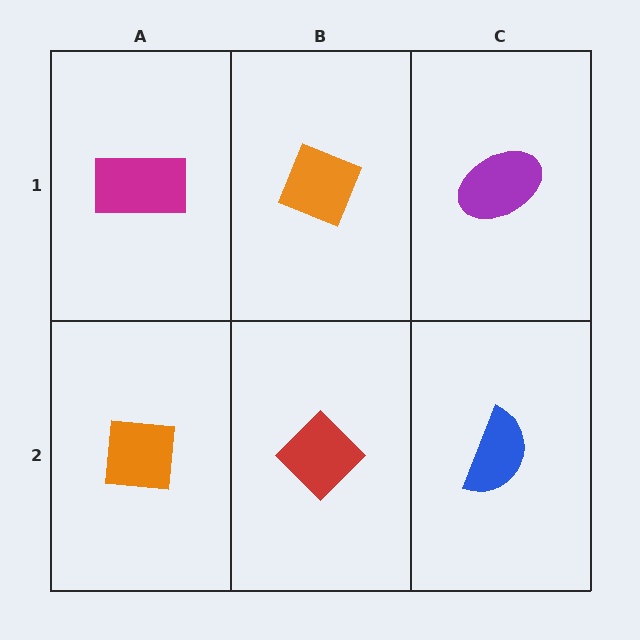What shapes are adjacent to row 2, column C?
A purple ellipse (row 1, column C), a red diamond (row 2, column B).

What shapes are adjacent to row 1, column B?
A red diamond (row 2, column B), a magenta rectangle (row 1, column A), a purple ellipse (row 1, column C).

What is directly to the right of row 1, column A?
An orange diamond.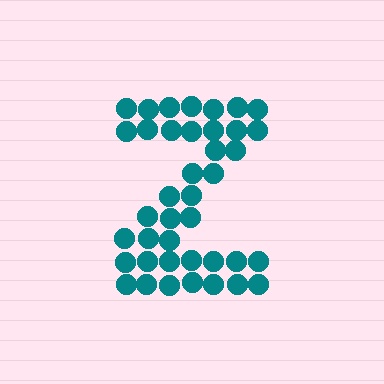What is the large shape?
The large shape is the letter Z.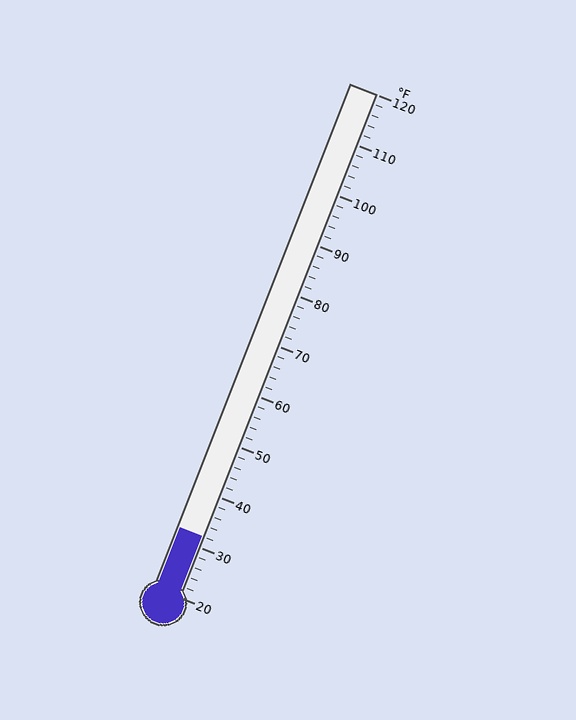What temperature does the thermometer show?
The thermometer shows approximately 32°F.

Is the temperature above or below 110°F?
The temperature is below 110°F.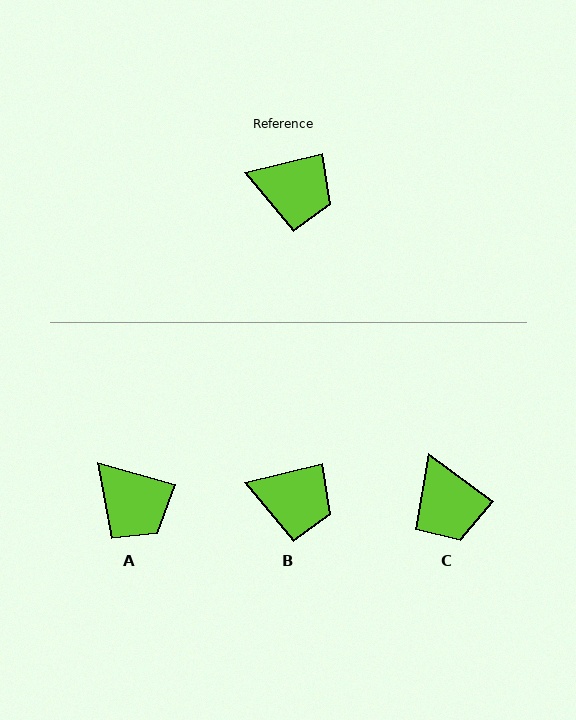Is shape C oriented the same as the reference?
No, it is off by about 50 degrees.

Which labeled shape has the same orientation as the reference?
B.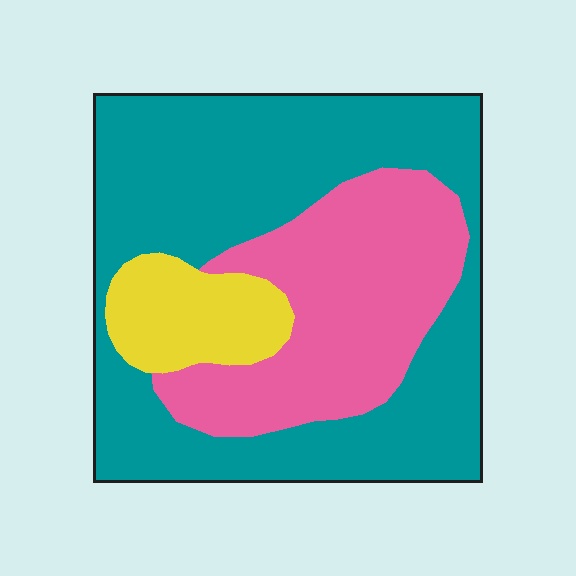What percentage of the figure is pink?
Pink takes up between a quarter and a half of the figure.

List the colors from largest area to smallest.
From largest to smallest: teal, pink, yellow.